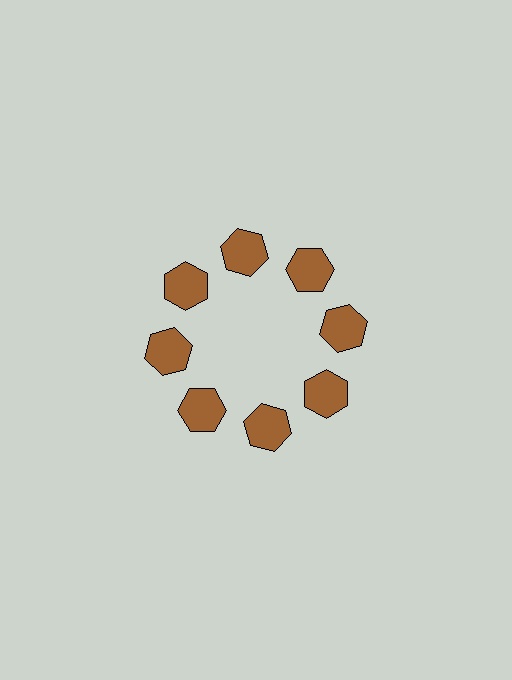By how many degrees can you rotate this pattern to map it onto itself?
The pattern maps onto itself every 45 degrees of rotation.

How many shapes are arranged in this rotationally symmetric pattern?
There are 8 shapes, arranged in 8 groups of 1.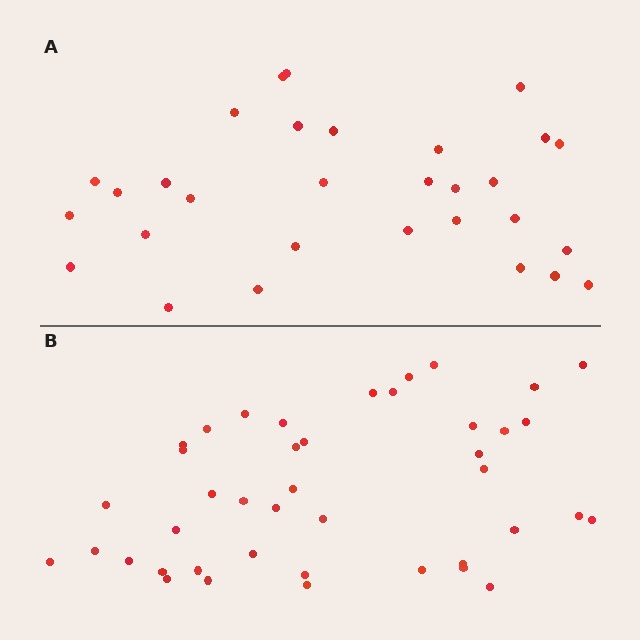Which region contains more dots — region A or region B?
Region B (the bottom region) has more dots.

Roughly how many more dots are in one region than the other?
Region B has roughly 12 or so more dots than region A.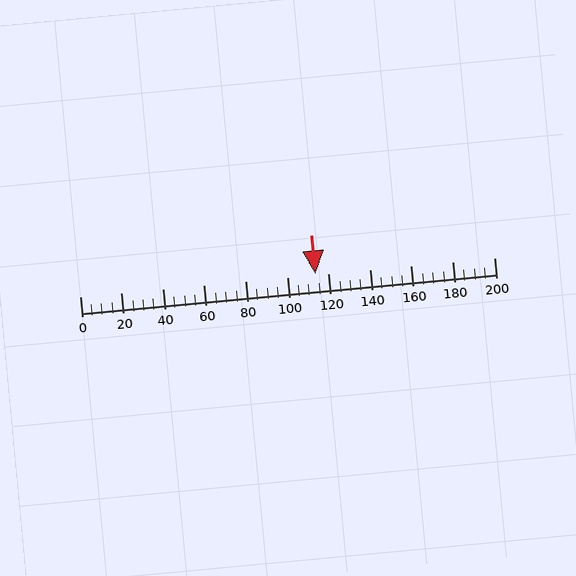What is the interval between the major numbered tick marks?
The major tick marks are spaced 20 units apart.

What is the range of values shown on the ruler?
The ruler shows values from 0 to 200.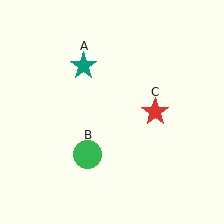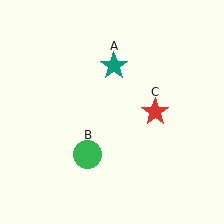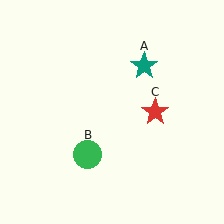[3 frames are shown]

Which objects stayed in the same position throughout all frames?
Green circle (object B) and red star (object C) remained stationary.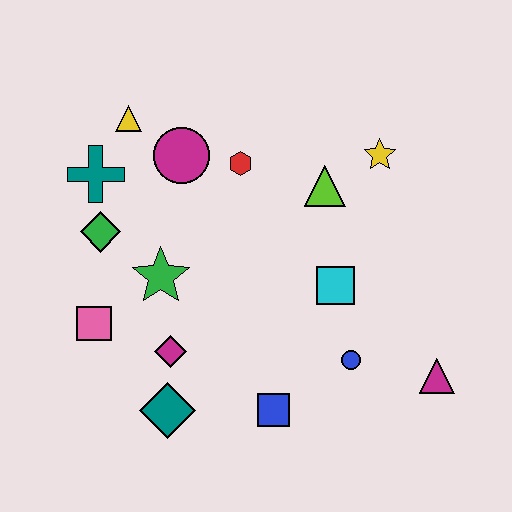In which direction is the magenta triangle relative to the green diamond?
The magenta triangle is to the right of the green diamond.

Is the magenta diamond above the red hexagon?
No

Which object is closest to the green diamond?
The teal cross is closest to the green diamond.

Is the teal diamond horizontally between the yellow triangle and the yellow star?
Yes